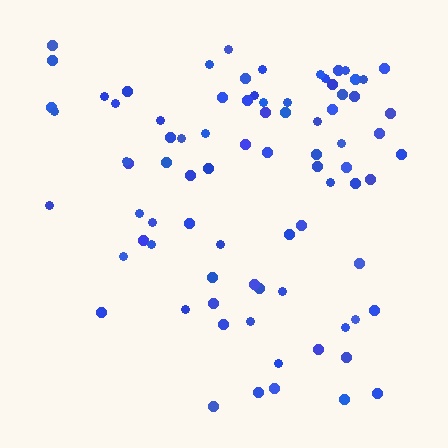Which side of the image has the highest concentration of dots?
The top.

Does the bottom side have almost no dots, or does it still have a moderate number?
Still a moderate number, just noticeably fewer than the top.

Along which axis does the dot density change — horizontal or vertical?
Vertical.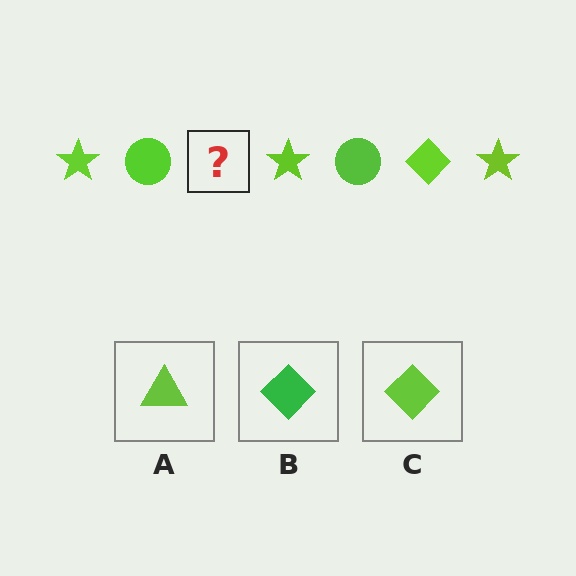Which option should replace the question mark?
Option C.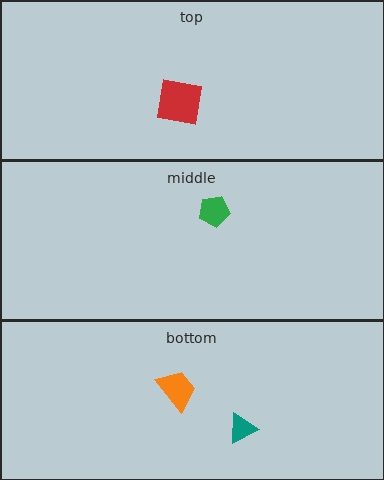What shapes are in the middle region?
The green pentagon.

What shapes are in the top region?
The red square.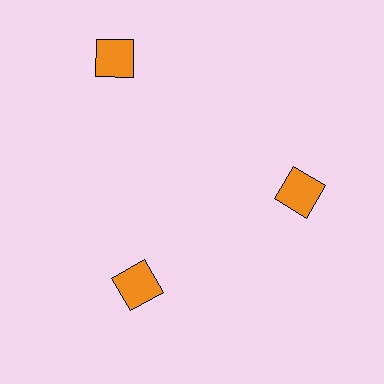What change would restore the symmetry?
The symmetry would be restored by moving it inward, back onto the ring so that all 3 squares sit at equal angles and equal distance from the center.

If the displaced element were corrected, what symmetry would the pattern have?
It would have 3-fold rotational symmetry — the pattern would map onto itself every 120 degrees.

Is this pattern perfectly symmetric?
No. The 3 orange squares are arranged in a ring, but one element near the 11 o'clock position is pushed outward from the center, breaking the 3-fold rotational symmetry.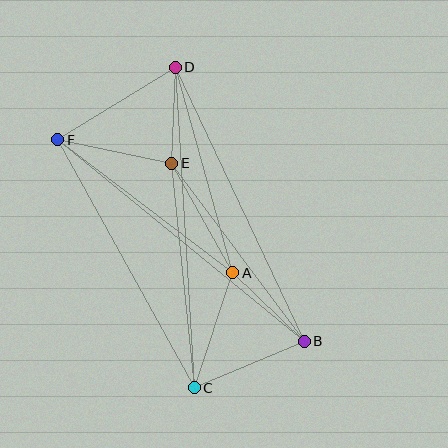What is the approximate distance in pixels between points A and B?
The distance between A and B is approximately 99 pixels.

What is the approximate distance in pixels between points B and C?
The distance between B and C is approximately 119 pixels.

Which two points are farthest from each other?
Points C and D are farthest from each other.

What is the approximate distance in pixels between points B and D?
The distance between B and D is approximately 303 pixels.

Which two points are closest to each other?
Points D and E are closest to each other.